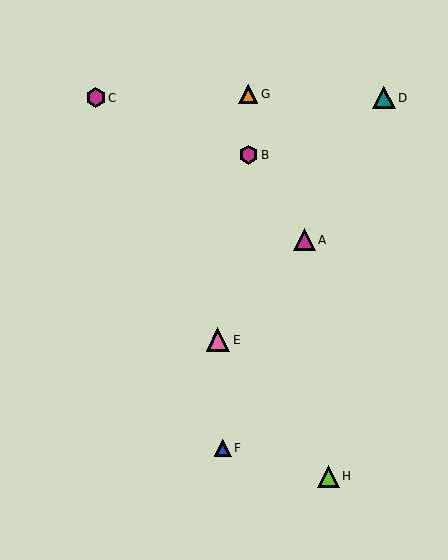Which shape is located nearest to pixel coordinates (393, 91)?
The teal triangle (labeled D) at (384, 98) is nearest to that location.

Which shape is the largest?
The pink triangle (labeled E) is the largest.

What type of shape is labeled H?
Shape H is a lime triangle.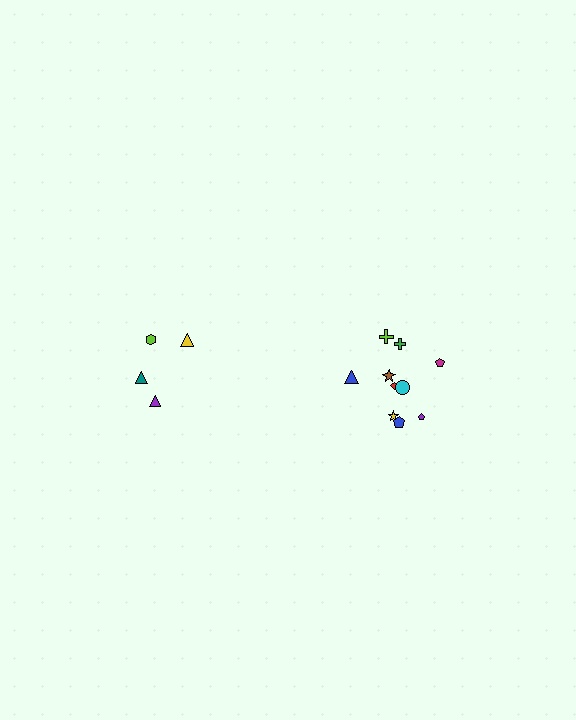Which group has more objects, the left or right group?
The right group.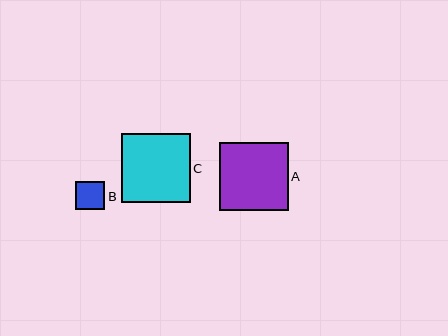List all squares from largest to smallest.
From largest to smallest: C, A, B.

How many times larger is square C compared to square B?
Square C is approximately 2.4 times the size of square B.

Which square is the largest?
Square C is the largest with a size of approximately 68 pixels.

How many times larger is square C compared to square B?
Square C is approximately 2.4 times the size of square B.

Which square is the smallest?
Square B is the smallest with a size of approximately 29 pixels.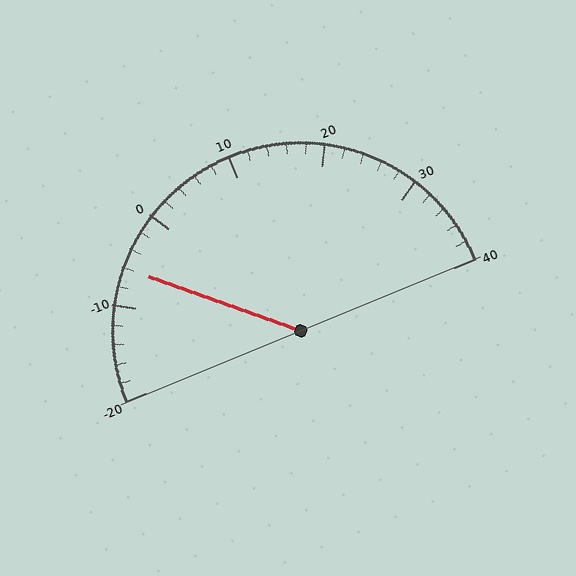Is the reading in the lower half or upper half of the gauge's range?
The reading is in the lower half of the range (-20 to 40).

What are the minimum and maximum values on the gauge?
The gauge ranges from -20 to 40.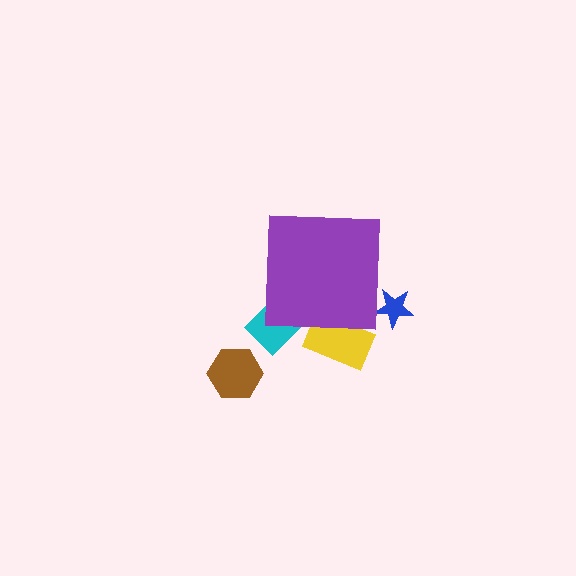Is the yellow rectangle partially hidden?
Yes, the yellow rectangle is partially hidden behind the purple square.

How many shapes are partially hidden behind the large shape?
3 shapes are partially hidden.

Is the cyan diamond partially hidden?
Yes, the cyan diamond is partially hidden behind the purple square.